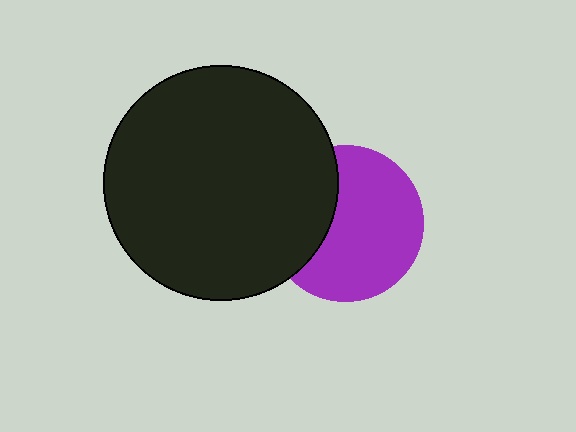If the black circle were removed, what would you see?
You would see the complete purple circle.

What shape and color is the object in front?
The object in front is a black circle.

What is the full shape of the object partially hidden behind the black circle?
The partially hidden object is a purple circle.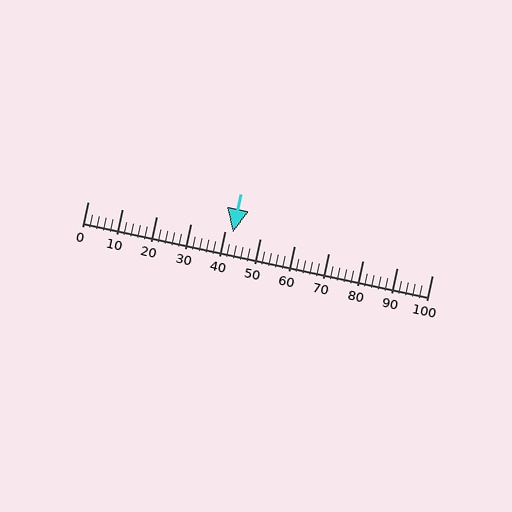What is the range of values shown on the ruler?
The ruler shows values from 0 to 100.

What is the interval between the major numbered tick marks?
The major tick marks are spaced 10 units apart.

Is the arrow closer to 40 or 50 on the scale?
The arrow is closer to 40.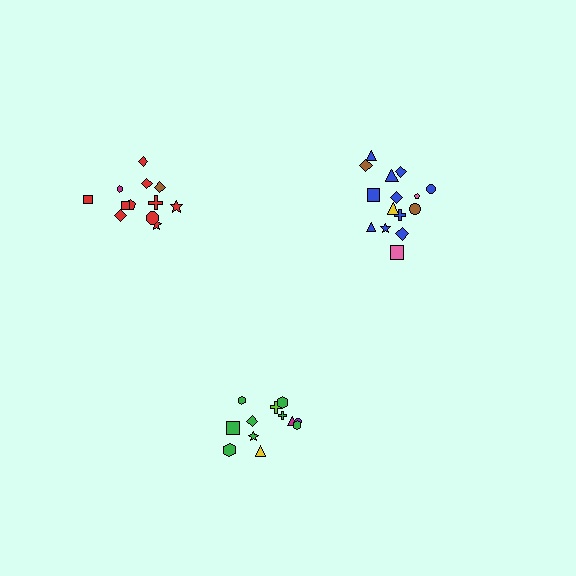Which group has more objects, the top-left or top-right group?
The top-right group.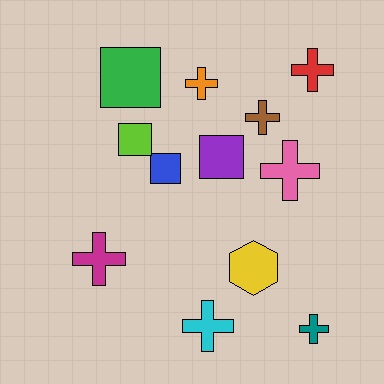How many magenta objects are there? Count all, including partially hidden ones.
There is 1 magenta object.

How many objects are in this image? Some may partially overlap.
There are 12 objects.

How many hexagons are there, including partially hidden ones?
There is 1 hexagon.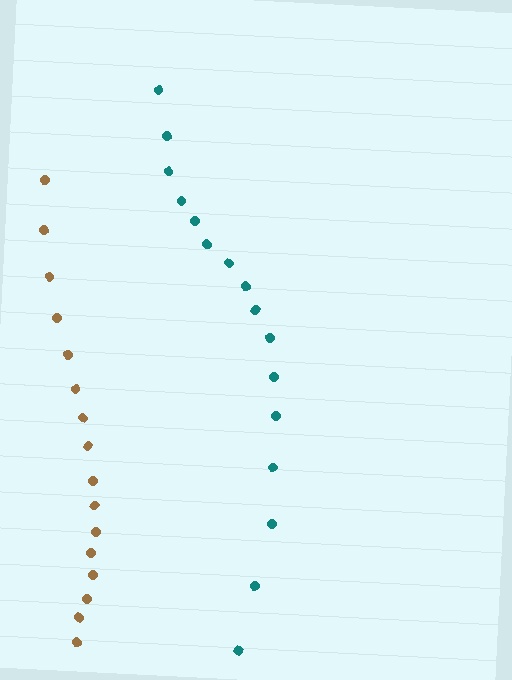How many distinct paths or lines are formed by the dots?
There are 2 distinct paths.